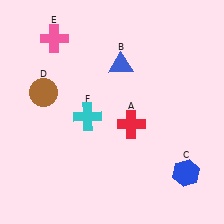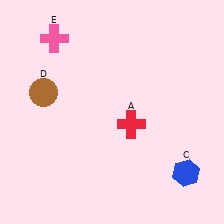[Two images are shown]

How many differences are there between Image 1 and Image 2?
There are 2 differences between the two images.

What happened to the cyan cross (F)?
The cyan cross (F) was removed in Image 2. It was in the bottom-left area of Image 1.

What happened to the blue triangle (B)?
The blue triangle (B) was removed in Image 2. It was in the top-right area of Image 1.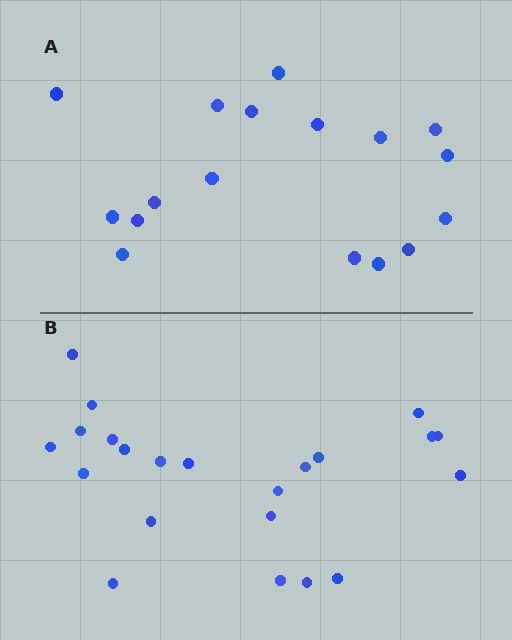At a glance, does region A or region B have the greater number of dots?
Region B (the bottom region) has more dots.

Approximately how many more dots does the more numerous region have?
Region B has about 5 more dots than region A.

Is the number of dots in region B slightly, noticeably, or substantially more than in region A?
Region B has noticeably more, but not dramatically so. The ratio is roughly 1.3 to 1.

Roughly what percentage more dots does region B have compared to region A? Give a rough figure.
About 30% more.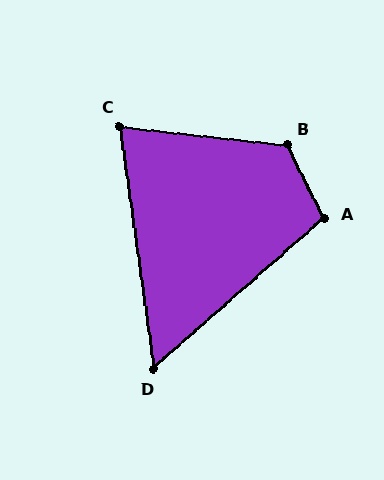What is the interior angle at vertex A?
Approximately 104 degrees (obtuse).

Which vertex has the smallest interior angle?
D, at approximately 57 degrees.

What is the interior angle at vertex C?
Approximately 76 degrees (acute).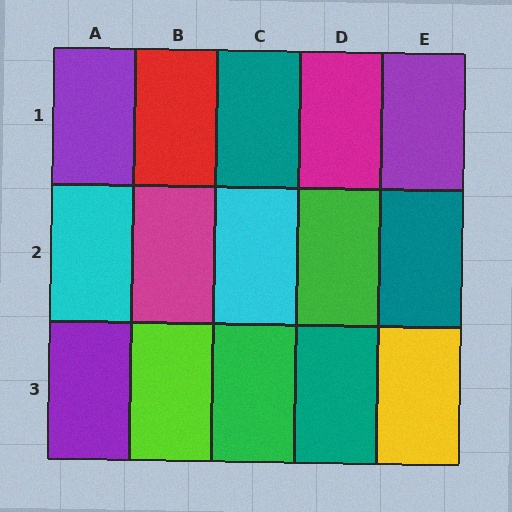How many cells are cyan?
2 cells are cyan.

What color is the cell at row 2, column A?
Cyan.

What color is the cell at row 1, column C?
Teal.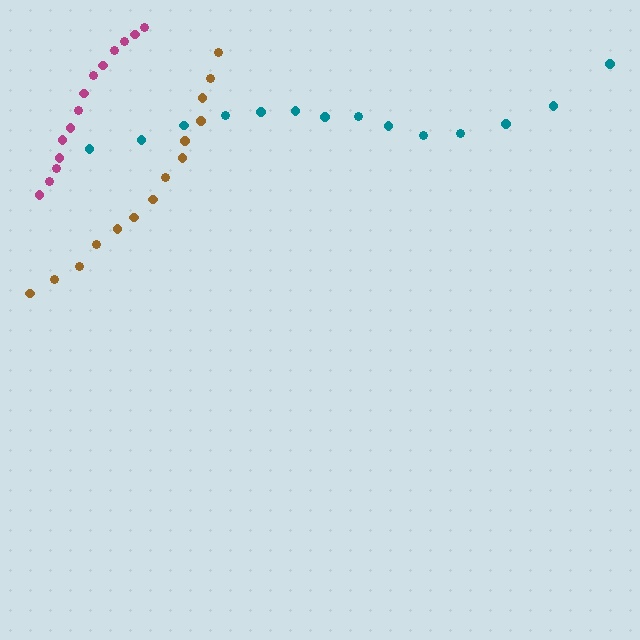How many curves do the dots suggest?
There are 3 distinct paths.